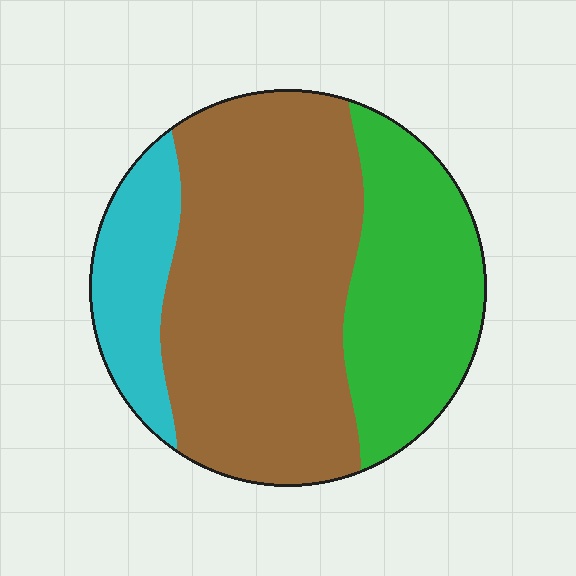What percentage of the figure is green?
Green covers about 30% of the figure.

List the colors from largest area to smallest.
From largest to smallest: brown, green, cyan.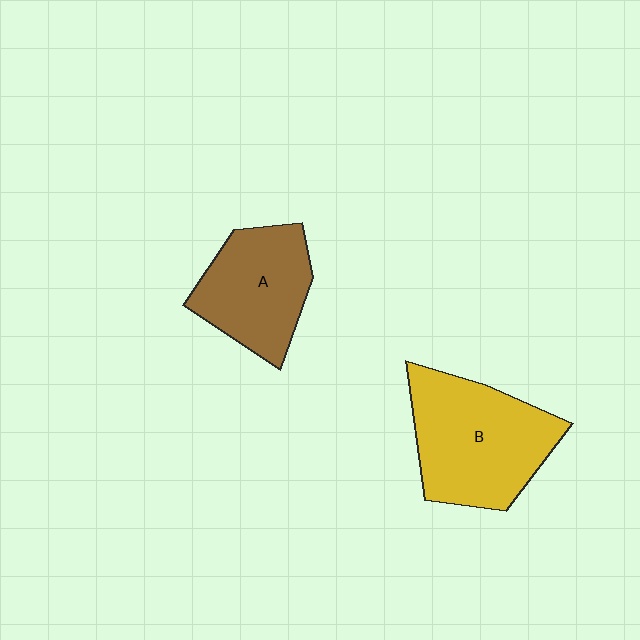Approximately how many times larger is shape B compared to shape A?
Approximately 1.3 times.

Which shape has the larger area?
Shape B (yellow).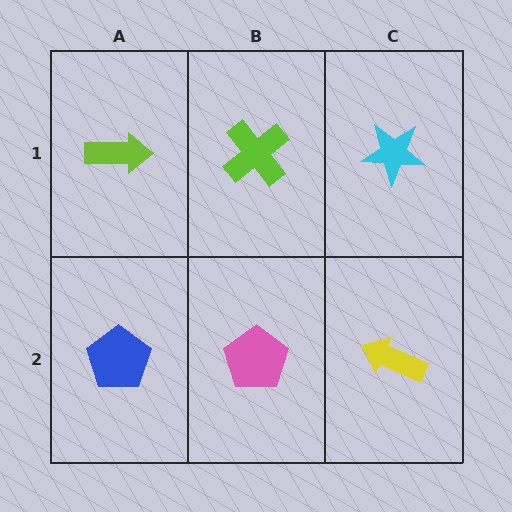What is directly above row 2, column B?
A lime cross.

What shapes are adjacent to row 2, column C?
A cyan star (row 1, column C), a pink pentagon (row 2, column B).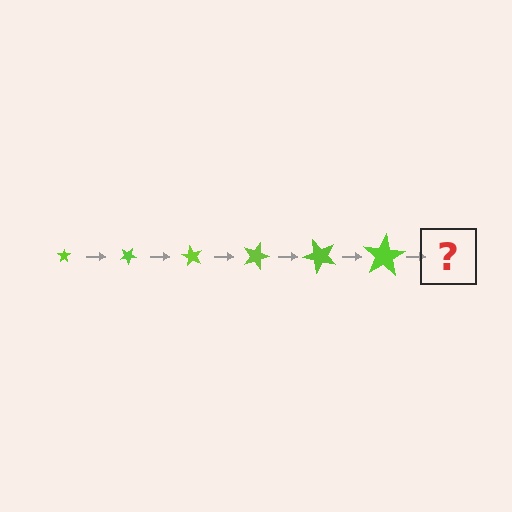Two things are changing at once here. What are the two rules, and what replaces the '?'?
The two rules are that the star grows larger each step and it rotates 30 degrees each step. The '?' should be a star, larger than the previous one and rotated 180 degrees from the start.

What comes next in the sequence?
The next element should be a star, larger than the previous one and rotated 180 degrees from the start.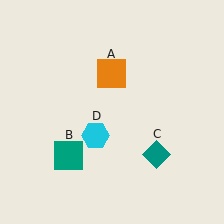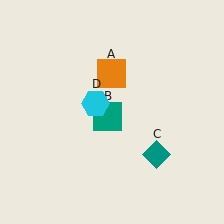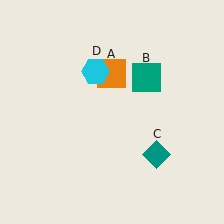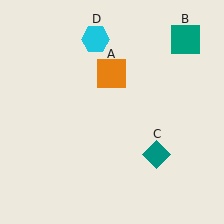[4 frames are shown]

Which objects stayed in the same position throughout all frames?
Orange square (object A) and teal diamond (object C) remained stationary.